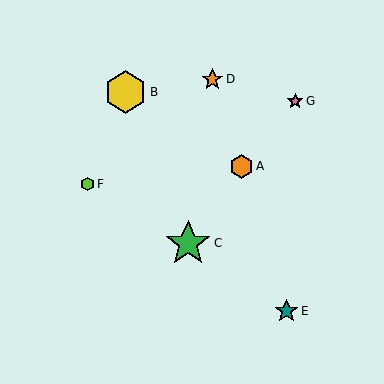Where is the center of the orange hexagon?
The center of the orange hexagon is at (241, 166).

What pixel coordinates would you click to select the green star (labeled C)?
Click at (188, 244) to select the green star C.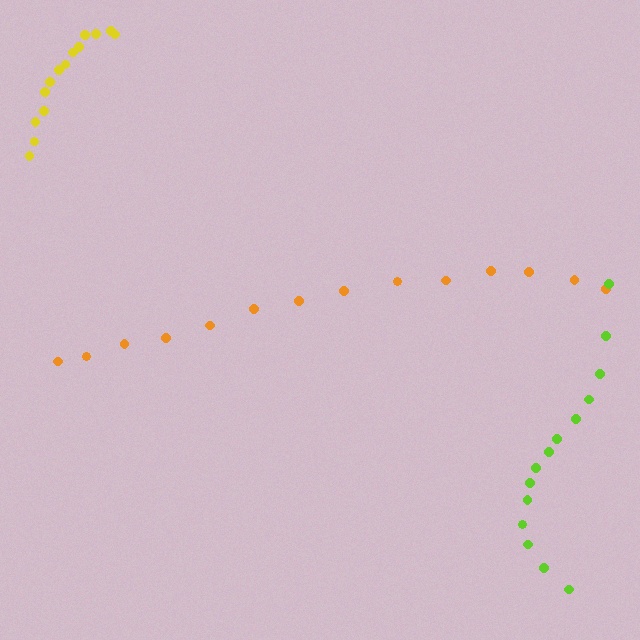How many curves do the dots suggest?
There are 3 distinct paths.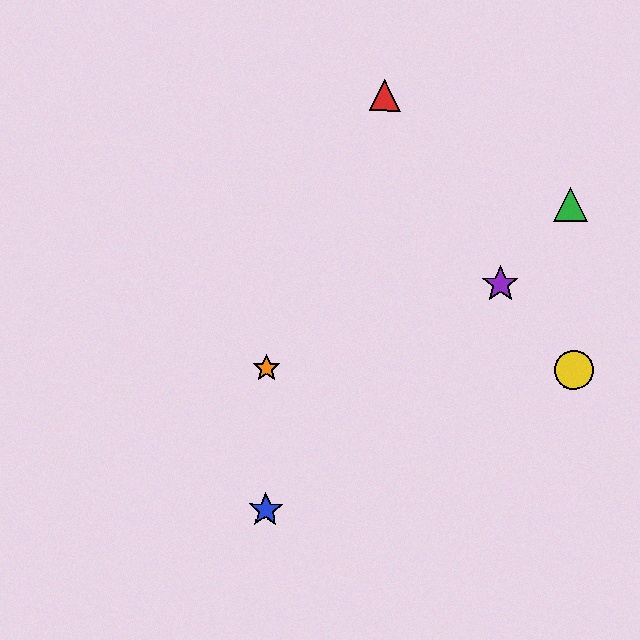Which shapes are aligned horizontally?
The yellow circle, the orange star are aligned horizontally.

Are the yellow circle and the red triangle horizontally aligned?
No, the yellow circle is at y≈370 and the red triangle is at y≈95.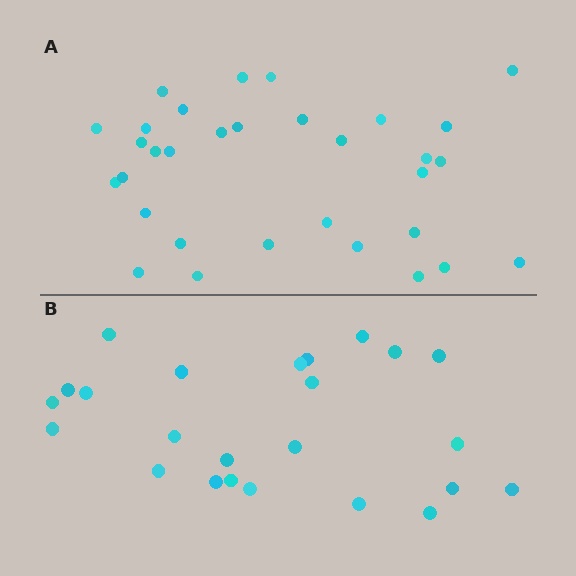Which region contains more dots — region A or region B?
Region A (the top region) has more dots.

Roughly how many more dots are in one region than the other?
Region A has roughly 8 or so more dots than region B.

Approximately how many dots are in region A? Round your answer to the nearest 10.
About 30 dots. (The exact count is 32, which rounds to 30.)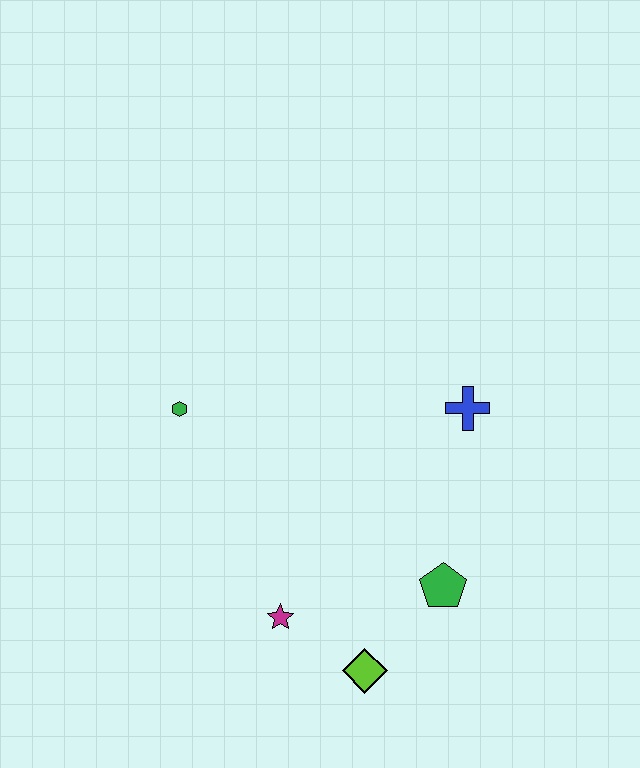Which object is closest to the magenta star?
The lime diamond is closest to the magenta star.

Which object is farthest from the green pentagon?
The green hexagon is farthest from the green pentagon.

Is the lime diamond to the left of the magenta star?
No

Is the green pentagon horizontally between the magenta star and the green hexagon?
No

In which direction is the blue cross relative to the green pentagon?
The blue cross is above the green pentagon.